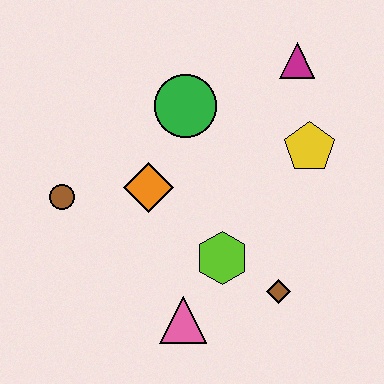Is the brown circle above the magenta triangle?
No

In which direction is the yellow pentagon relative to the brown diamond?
The yellow pentagon is above the brown diamond.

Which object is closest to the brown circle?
The orange diamond is closest to the brown circle.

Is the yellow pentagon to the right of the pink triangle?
Yes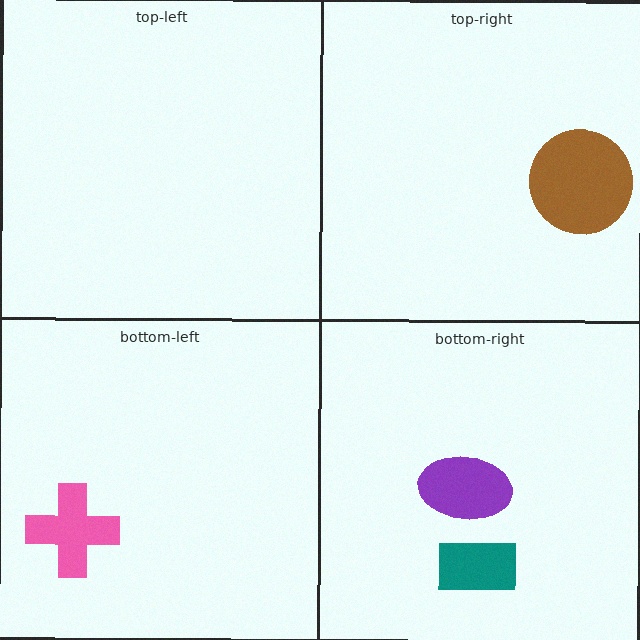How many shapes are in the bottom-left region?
1.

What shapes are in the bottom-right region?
The teal rectangle, the purple ellipse.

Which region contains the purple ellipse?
The bottom-right region.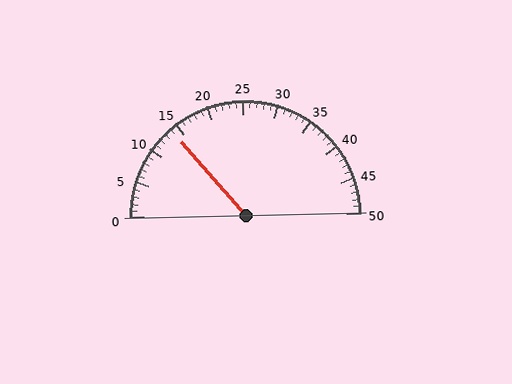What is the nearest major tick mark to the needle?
The nearest major tick mark is 15.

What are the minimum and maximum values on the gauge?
The gauge ranges from 0 to 50.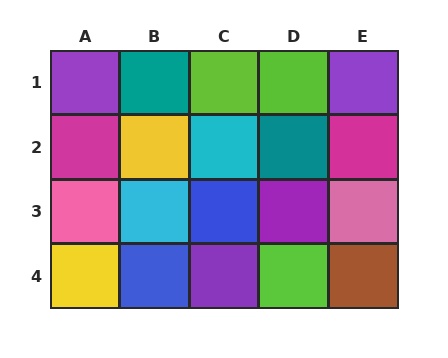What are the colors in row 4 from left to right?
Yellow, blue, purple, lime, brown.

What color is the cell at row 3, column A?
Pink.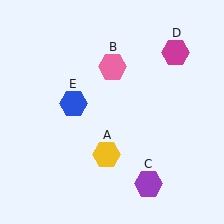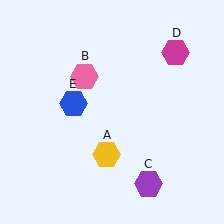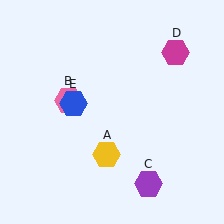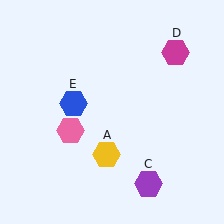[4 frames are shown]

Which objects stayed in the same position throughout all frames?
Yellow hexagon (object A) and purple hexagon (object C) and magenta hexagon (object D) and blue hexagon (object E) remained stationary.